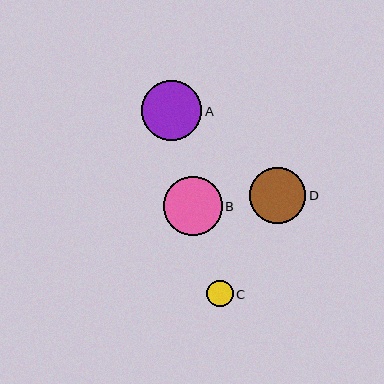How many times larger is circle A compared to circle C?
Circle A is approximately 2.3 times the size of circle C.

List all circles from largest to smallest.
From largest to smallest: A, B, D, C.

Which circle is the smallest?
Circle C is the smallest with a size of approximately 26 pixels.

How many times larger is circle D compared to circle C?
Circle D is approximately 2.1 times the size of circle C.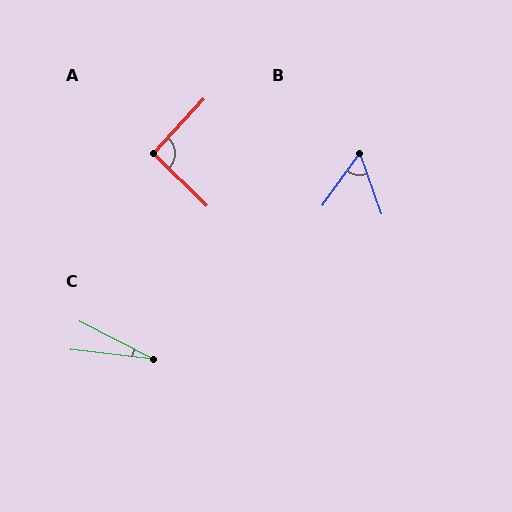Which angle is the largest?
A, at approximately 92 degrees.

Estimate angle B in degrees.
Approximately 56 degrees.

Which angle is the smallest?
C, at approximately 21 degrees.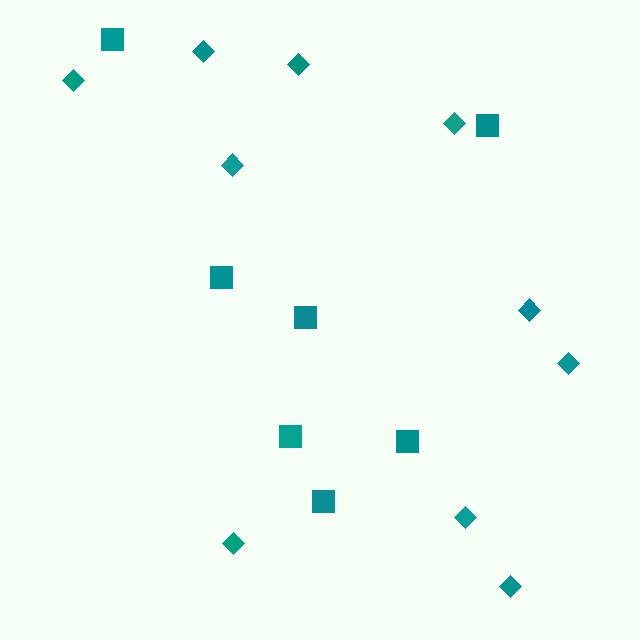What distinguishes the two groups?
There are 2 groups: one group of squares (7) and one group of diamonds (10).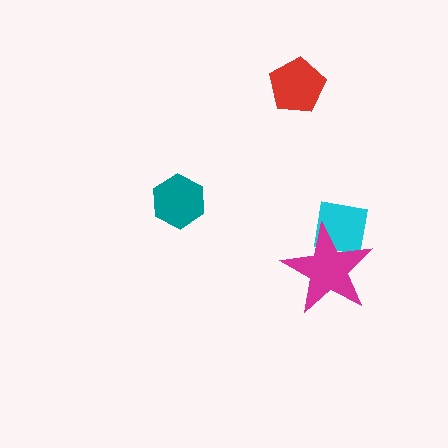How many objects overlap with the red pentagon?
0 objects overlap with the red pentagon.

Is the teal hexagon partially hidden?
No, no other shape covers it.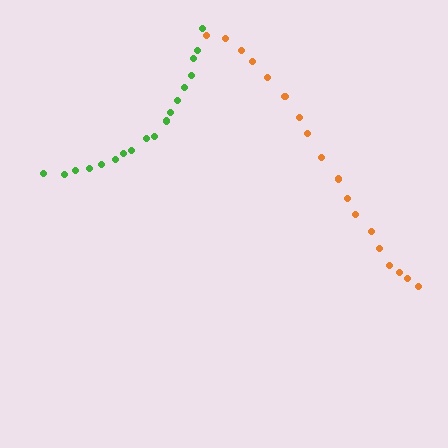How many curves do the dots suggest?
There are 2 distinct paths.